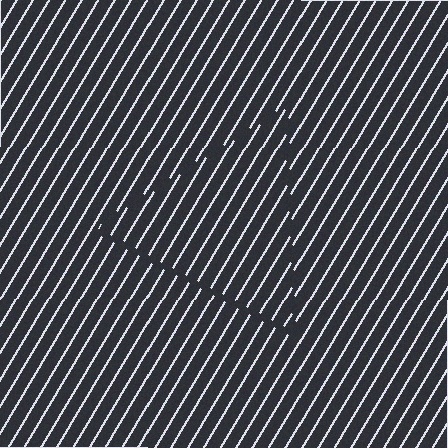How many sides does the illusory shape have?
3 sides — the line-ends trace a triangle.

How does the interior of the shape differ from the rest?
The interior of the shape contains the same grating, shifted by half a period — the contour is defined by the phase discontinuity where line-ends from the inner and outer gratings abut.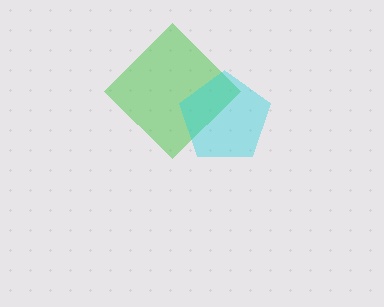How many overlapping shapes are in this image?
There are 2 overlapping shapes in the image.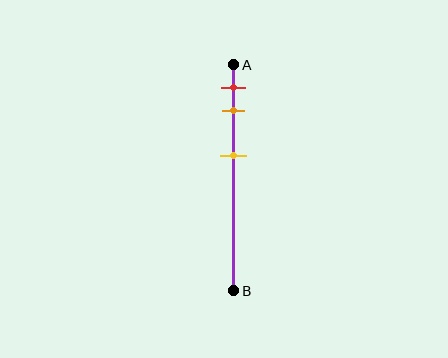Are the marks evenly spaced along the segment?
No, the marks are not evenly spaced.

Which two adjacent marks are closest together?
The red and orange marks are the closest adjacent pair.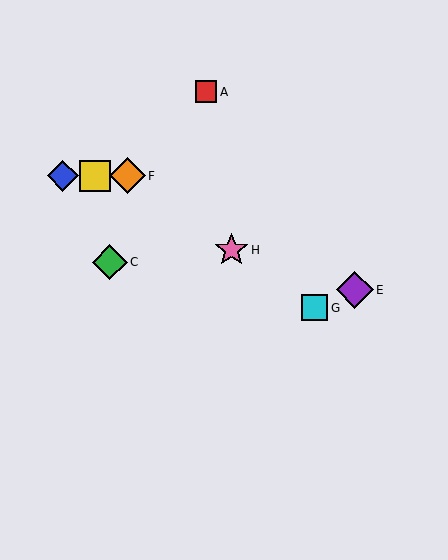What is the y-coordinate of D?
Object D is at y≈176.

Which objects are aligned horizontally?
Objects B, D, F are aligned horizontally.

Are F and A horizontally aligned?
No, F is at y≈176 and A is at y≈92.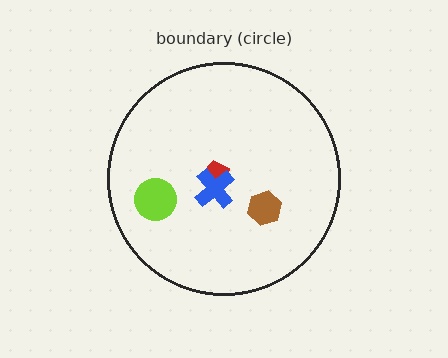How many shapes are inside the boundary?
4 inside, 0 outside.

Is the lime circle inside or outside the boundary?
Inside.